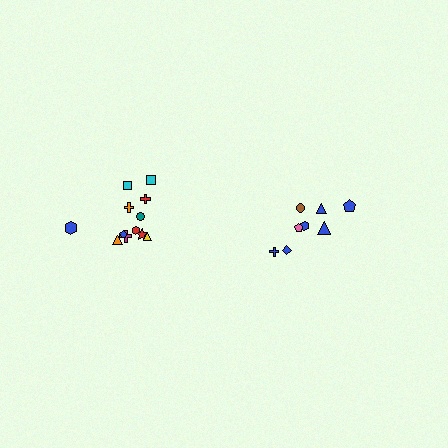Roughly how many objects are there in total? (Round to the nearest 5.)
Roughly 20 objects in total.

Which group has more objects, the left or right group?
The left group.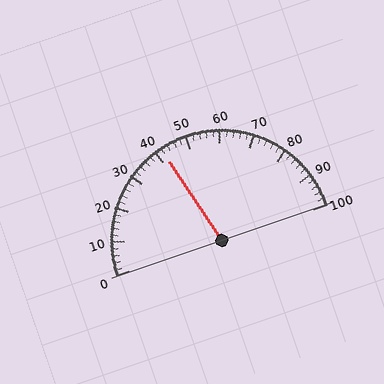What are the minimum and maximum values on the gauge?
The gauge ranges from 0 to 100.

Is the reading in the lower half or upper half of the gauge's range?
The reading is in the lower half of the range (0 to 100).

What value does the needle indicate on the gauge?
The needle indicates approximately 42.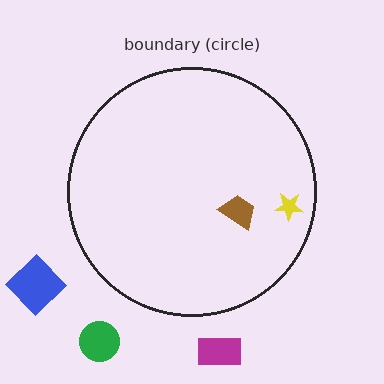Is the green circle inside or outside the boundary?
Outside.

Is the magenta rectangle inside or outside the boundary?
Outside.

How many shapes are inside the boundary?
2 inside, 3 outside.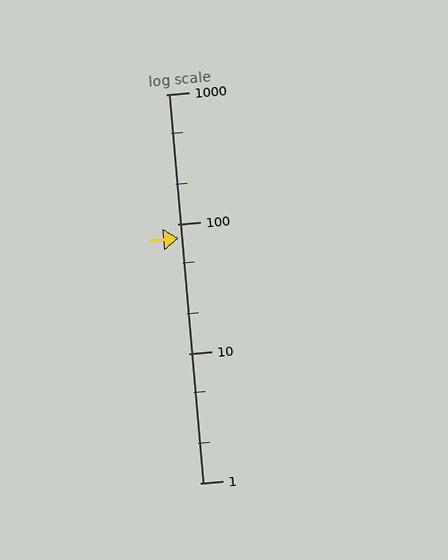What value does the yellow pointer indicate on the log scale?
The pointer indicates approximately 77.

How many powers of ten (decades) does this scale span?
The scale spans 3 decades, from 1 to 1000.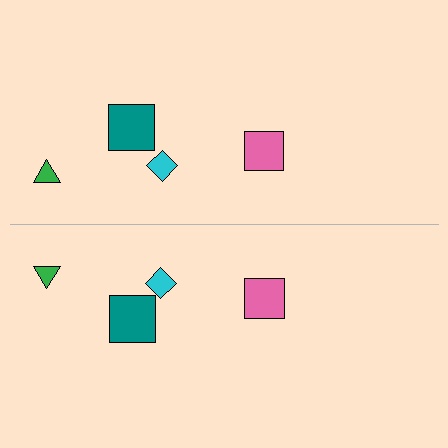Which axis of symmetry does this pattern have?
The pattern has a horizontal axis of symmetry running through the center of the image.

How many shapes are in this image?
There are 8 shapes in this image.